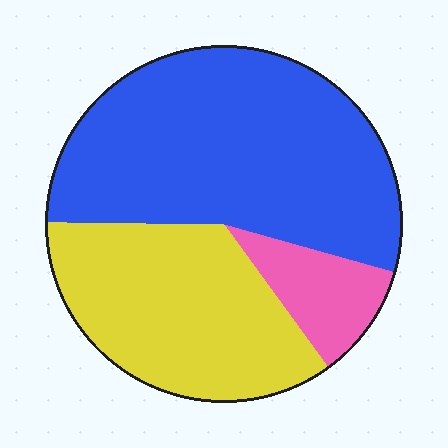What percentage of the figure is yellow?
Yellow covers about 35% of the figure.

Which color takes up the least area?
Pink, at roughly 10%.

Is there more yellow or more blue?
Blue.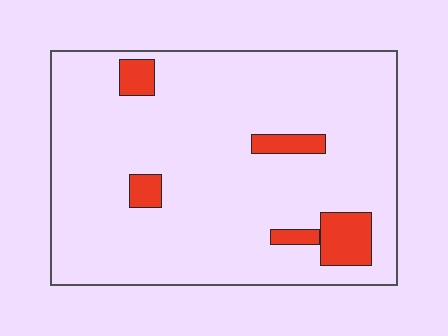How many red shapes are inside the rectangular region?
5.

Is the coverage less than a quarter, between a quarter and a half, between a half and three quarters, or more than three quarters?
Less than a quarter.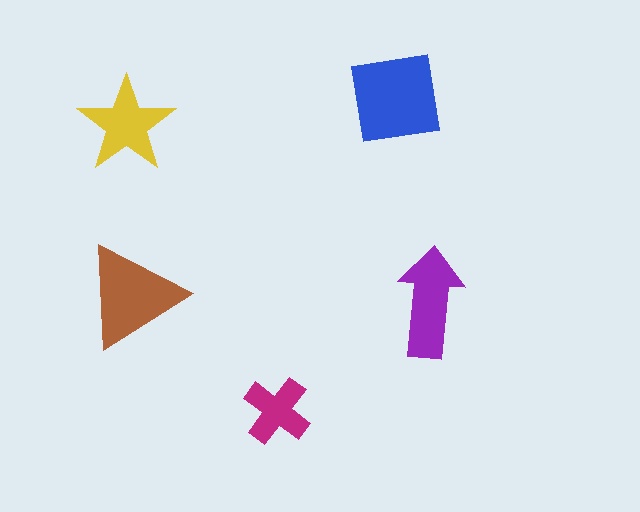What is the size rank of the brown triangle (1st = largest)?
2nd.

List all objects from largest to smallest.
The blue square, the brown triangle, the purple arrow, the yellow star, the magenta cross.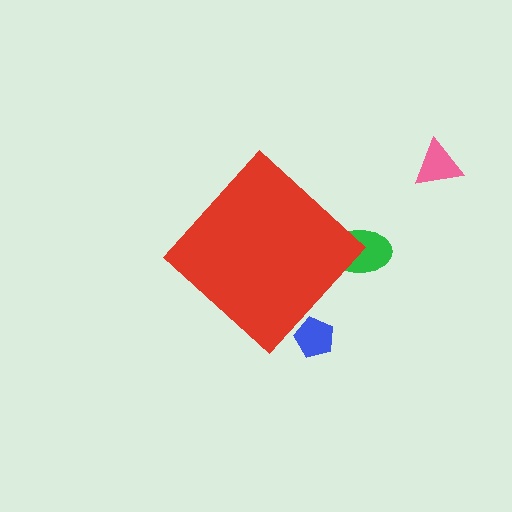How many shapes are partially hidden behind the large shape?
2 shapes are partially hidden.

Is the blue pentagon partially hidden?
Yes, the blue pentagon is partially hidden behind the red diamond.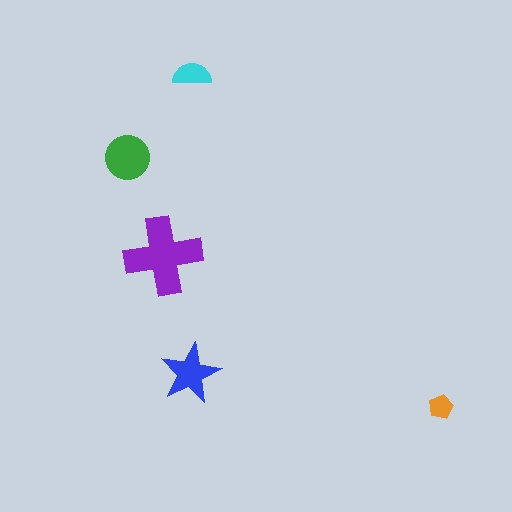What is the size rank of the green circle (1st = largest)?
2nd.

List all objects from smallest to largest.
The orange pentagon, the cyan semicircle, the blue star, the green circle, the purple cross.